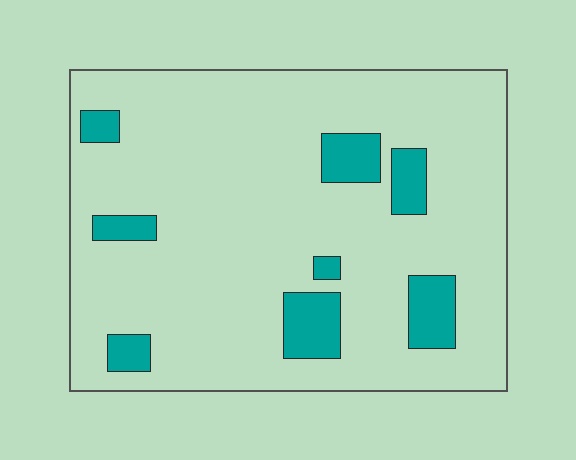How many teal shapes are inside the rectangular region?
8.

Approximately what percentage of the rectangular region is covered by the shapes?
Approximately 15%.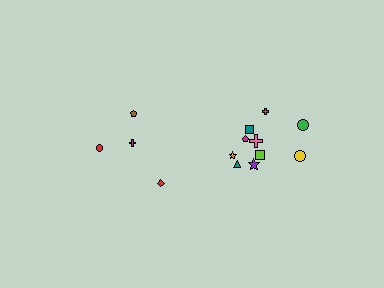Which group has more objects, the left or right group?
The right group.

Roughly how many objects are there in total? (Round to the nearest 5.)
Roughly 15 objects in total.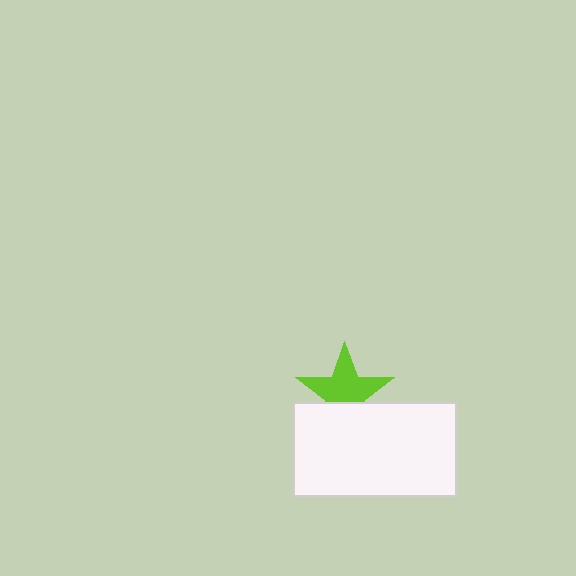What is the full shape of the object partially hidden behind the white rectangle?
The partially hidden object is a lime star.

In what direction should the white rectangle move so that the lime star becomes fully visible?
The white rectangle should move down. That is the shortest direction to clear the overlap and leave the lime star fully visible.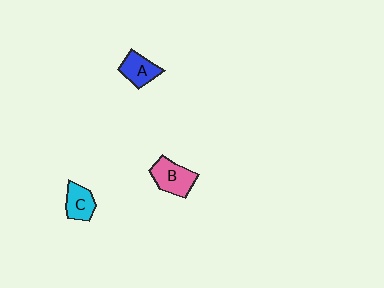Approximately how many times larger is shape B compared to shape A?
Approximately 1.3 times.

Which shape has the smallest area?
Shape C (cyan).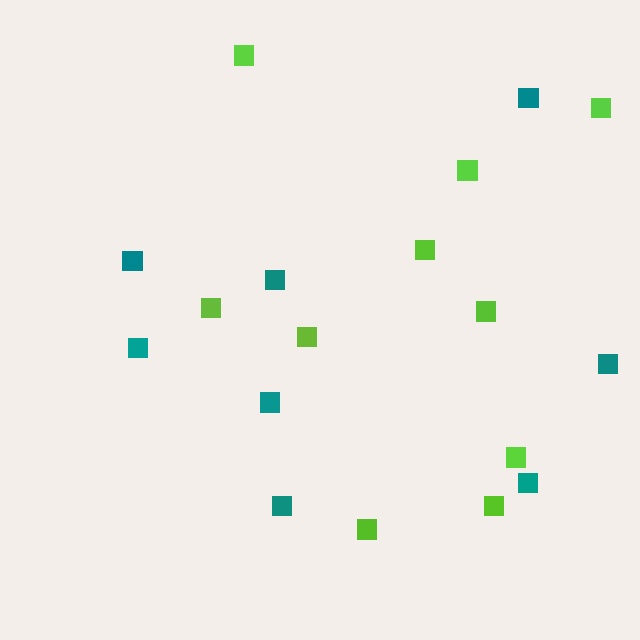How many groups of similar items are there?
There are 2 groups: one group of teal squares (8) and one group of lime squares (10).